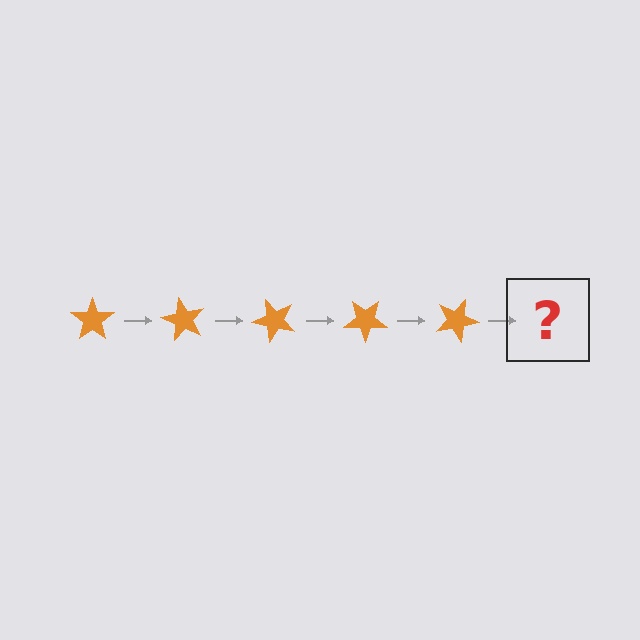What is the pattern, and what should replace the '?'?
The pattern is that the star rotates 60 degrees each step. The '?' should be an orange star rotated 300 degrees.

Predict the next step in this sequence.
The next step is an orange star rotated 300 degrees.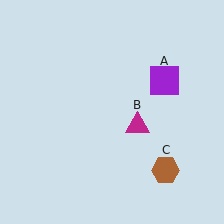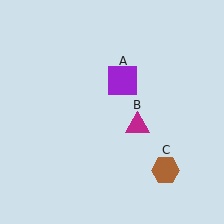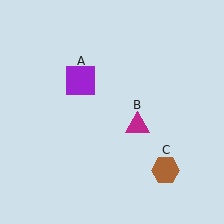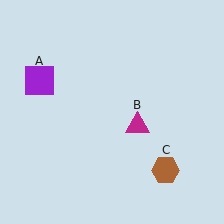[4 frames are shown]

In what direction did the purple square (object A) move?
The purple square (object A) moved left.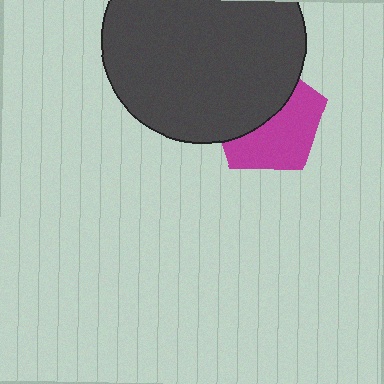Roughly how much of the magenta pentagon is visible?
About half of it is visible (roughly 53%).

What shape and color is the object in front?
The object in front is a dark gray circle.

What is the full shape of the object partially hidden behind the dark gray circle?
The partially hidden object is a magenta pentagon.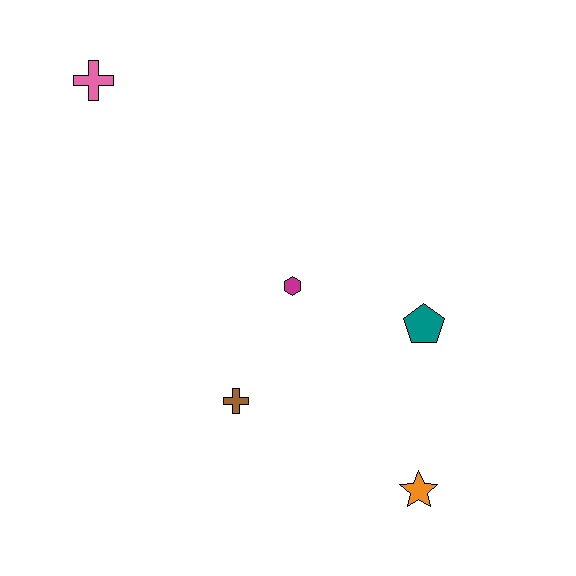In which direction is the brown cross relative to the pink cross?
The brown cross is below the pink cross.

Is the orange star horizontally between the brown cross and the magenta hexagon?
No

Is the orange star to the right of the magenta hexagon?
Yes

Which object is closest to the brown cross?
The magenta hexagon is closest to the brown cross.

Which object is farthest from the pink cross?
The orange star is farthest from the pink cross.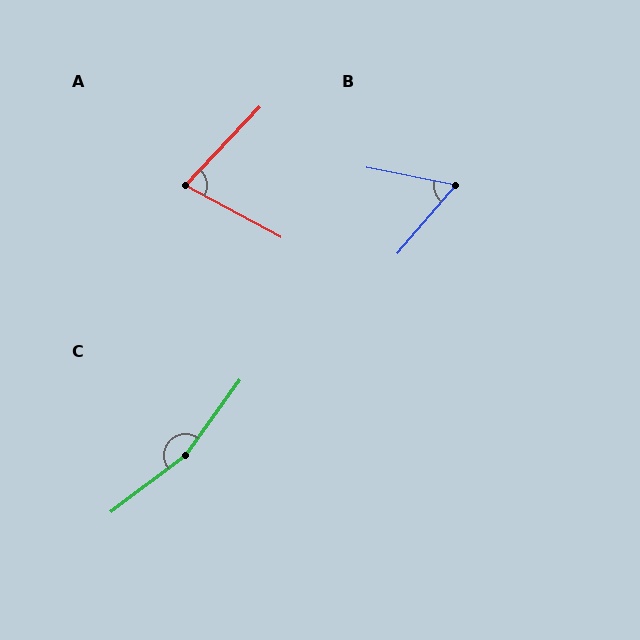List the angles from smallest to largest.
B (61°), A (75°), C (163°).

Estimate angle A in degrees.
Approximately 75 degrees.